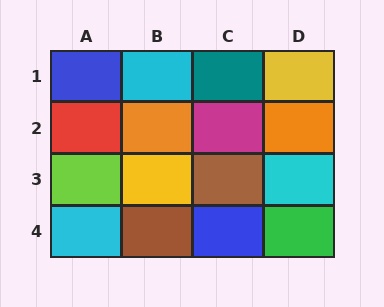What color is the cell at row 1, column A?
Blue.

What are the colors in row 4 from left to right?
Cyan, brown, blue, green.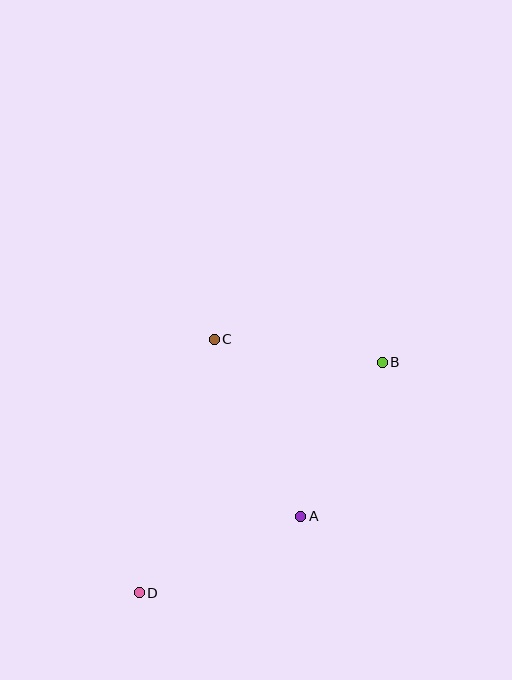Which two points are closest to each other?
Points B and C are closest to each other.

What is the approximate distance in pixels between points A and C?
The distance between A and C is approximately 197 pixels.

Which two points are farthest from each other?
Points B and D are farthest from each other.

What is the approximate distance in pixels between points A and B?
The distance between A and B is approximately 174 pixels.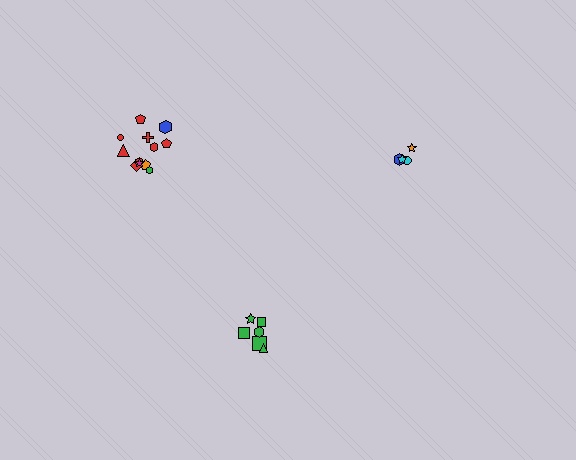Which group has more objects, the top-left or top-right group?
The top-left group.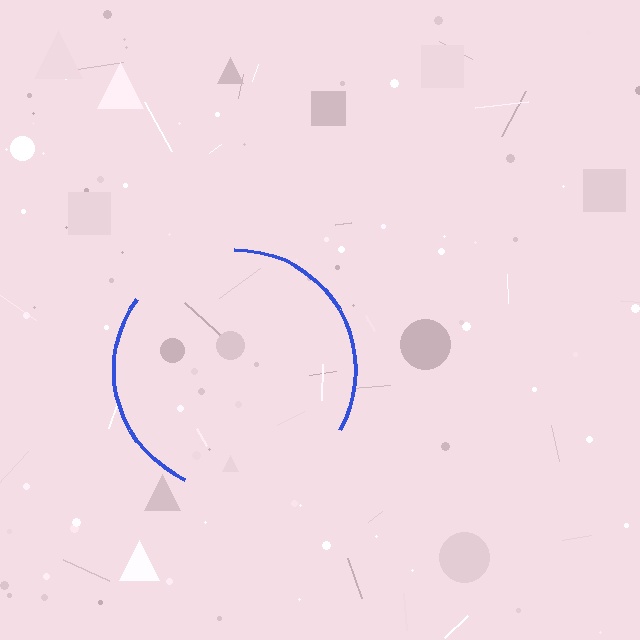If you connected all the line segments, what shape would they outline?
They would outline a circle.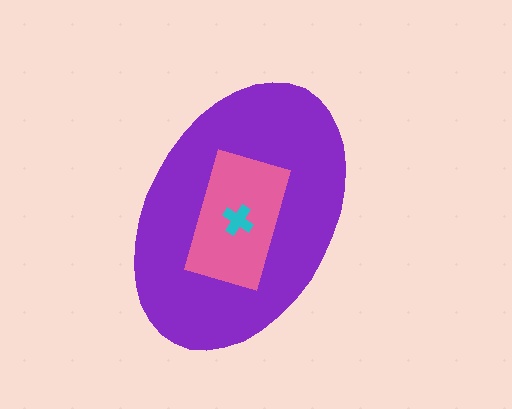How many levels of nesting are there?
3.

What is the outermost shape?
The purple ellipse.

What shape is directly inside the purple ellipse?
The pink rectangle.